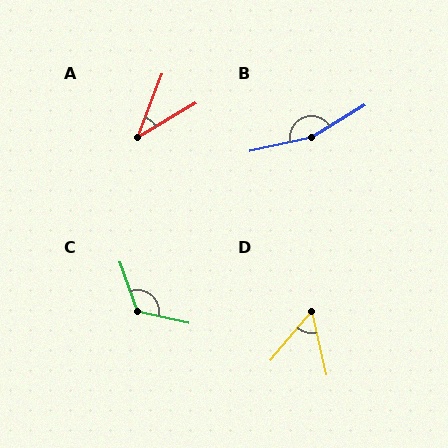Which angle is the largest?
B, at approximately 161 degrees.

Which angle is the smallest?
A, at approximately 39 degrees.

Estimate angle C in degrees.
Approximately 122 degrees.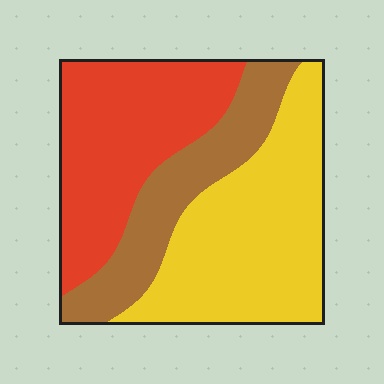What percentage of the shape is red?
Red covers around 35% of the shape.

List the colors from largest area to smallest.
From largest to smallest: yellow, red, brown.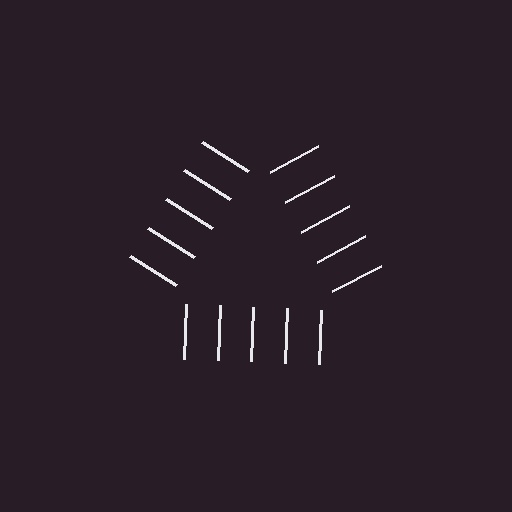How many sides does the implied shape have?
3 sides — the line-ends trace a triangle.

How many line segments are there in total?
15 — 5 along each of the 3 edges.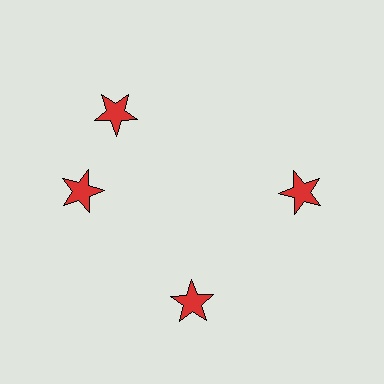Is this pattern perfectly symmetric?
No. The 4 red stars are arranged in a ring, but one element near the 12 o'clock position is rotated out of alignment along the ring, breaking the 4-fold rotational symmetry.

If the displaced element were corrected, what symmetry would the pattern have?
It would have 4-fold rotational symmetry — the pattern would map onto itself every 90 degrees.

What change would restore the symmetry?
The symmetry would be restored by rotating it back into even spacing with its neighbors so that all 4 stars sit at equal angles and equal distance from the center.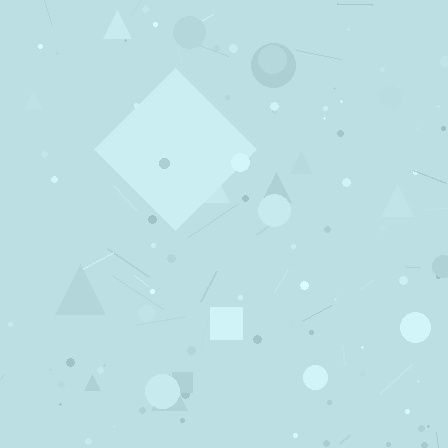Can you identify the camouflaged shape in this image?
The camouflaged shape is a diamond.